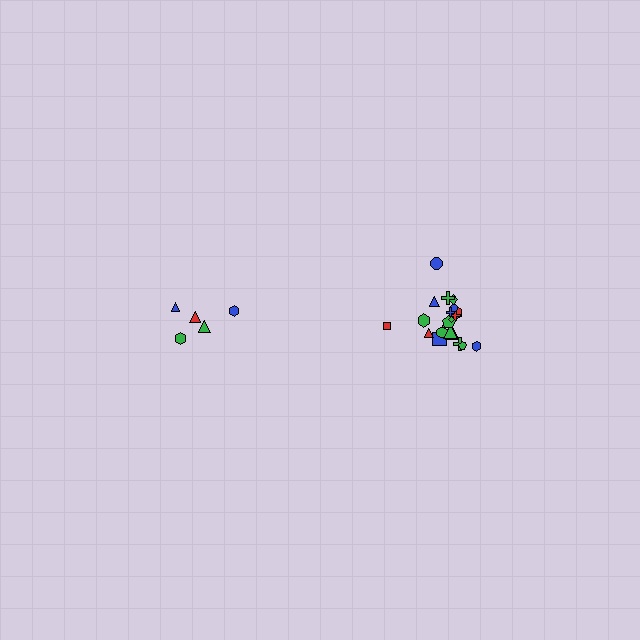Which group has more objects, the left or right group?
The right group.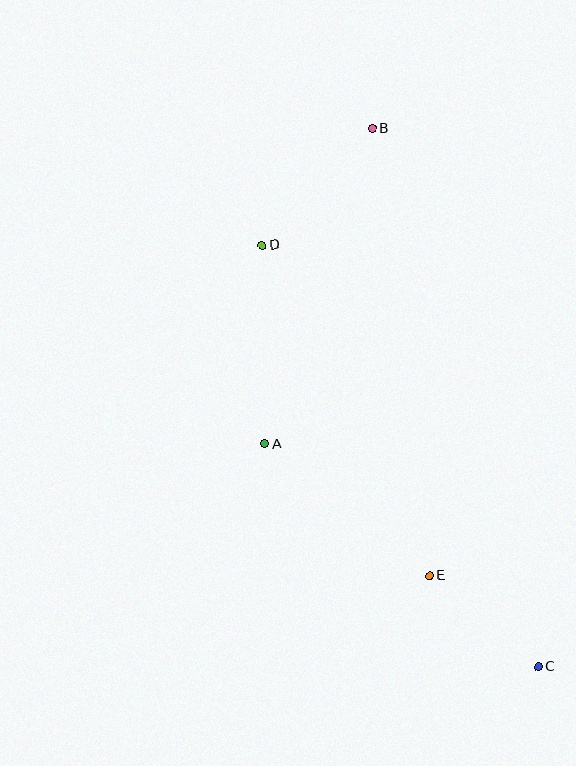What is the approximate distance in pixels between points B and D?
The distance between B and D is approximately 161 pixels.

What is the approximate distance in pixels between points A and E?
The distance between A and E is approximately 211 pixels.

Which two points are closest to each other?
Points C and E are closest to each other.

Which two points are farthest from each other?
Points B and C are farthest from each other.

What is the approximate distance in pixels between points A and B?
The distance between A and B is approximately 333 pixels.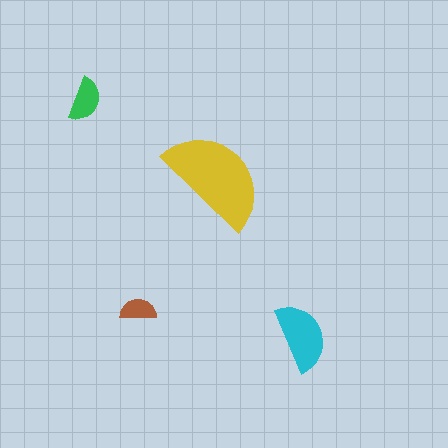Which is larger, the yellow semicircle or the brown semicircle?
The yellow one.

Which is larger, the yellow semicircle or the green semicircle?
The yellow one.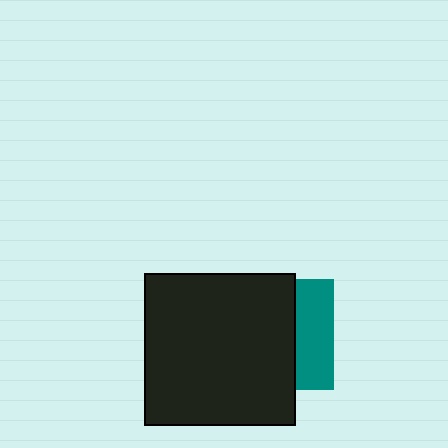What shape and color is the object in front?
The object in front is a black square.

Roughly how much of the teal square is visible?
A small part of it is visible (roughly 35%).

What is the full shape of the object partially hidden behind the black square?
The partially hidden object is a teal square.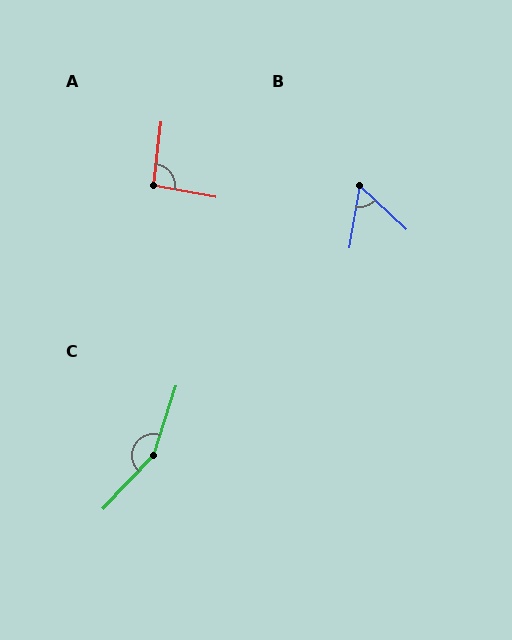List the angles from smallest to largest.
B (56°), A (94°), C (154°).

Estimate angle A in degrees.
Approximately 94 degrees.